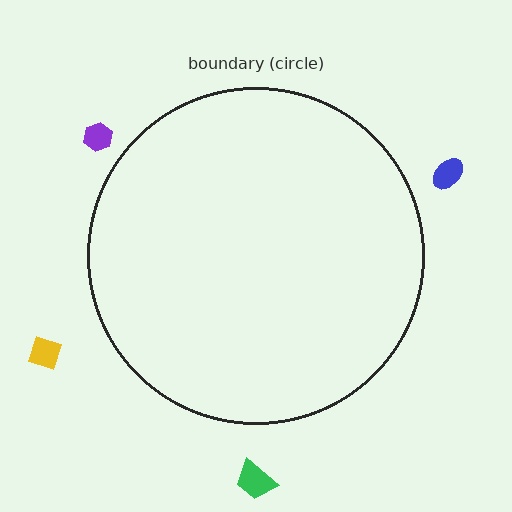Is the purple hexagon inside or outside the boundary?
Outside.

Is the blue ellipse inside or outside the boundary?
Outside.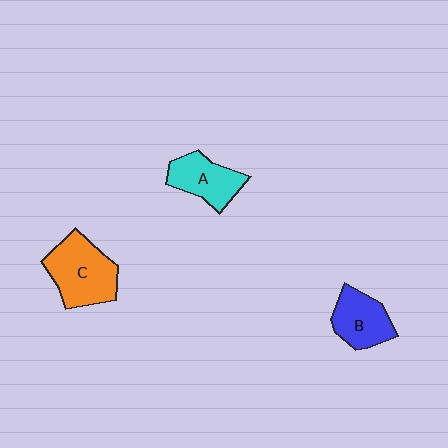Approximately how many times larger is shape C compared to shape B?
Approximately 1.4 times.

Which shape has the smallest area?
Shape B (blue).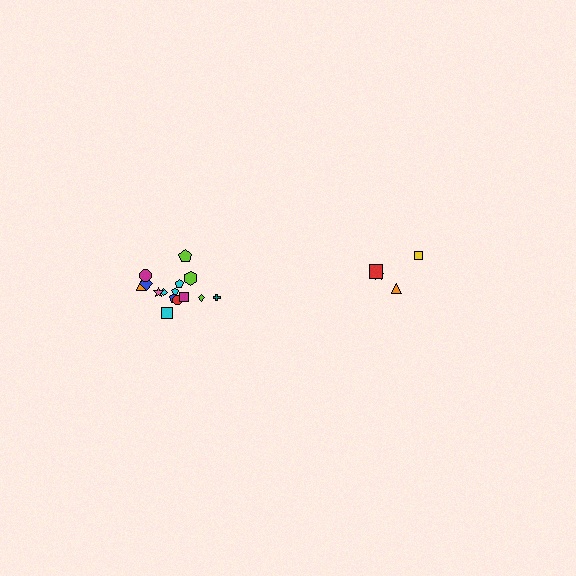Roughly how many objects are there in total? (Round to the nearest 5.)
Roughly 20 objects in total.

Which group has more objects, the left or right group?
The left group.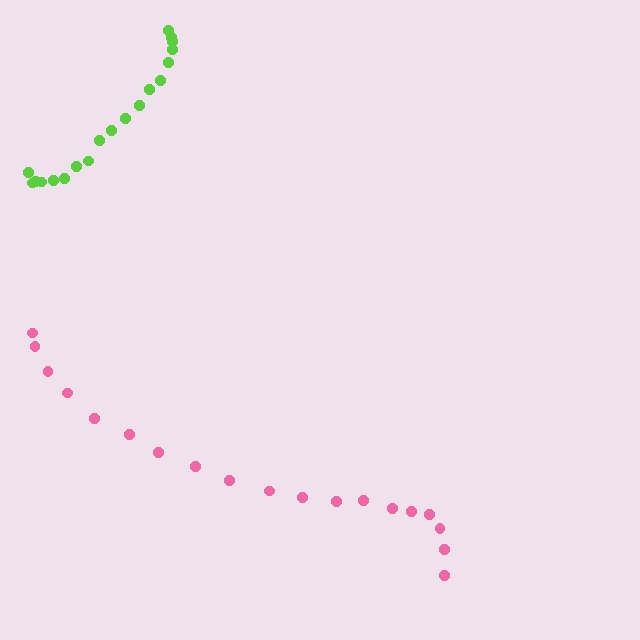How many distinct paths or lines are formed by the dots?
There are 2 distinct paths.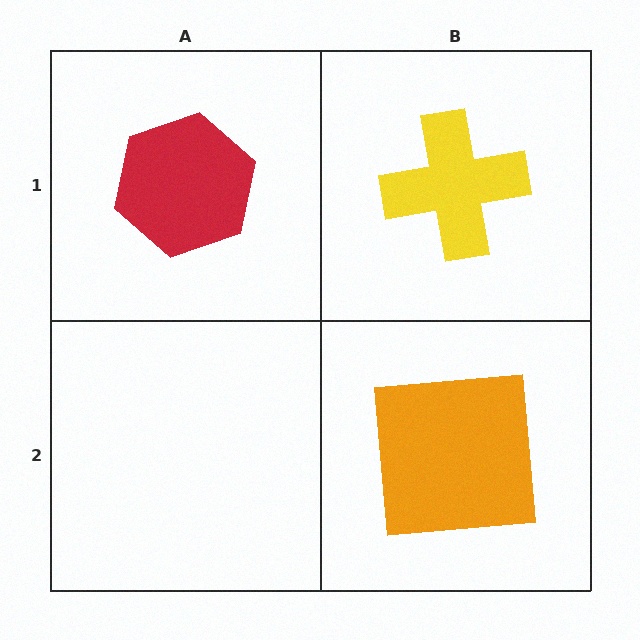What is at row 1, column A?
A red hexagon.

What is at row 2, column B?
An orange square.